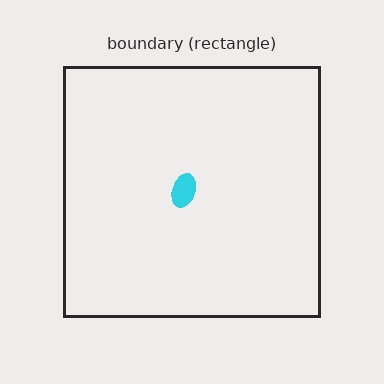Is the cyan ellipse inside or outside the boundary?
Inside.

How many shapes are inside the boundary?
1 inside, 0 outside.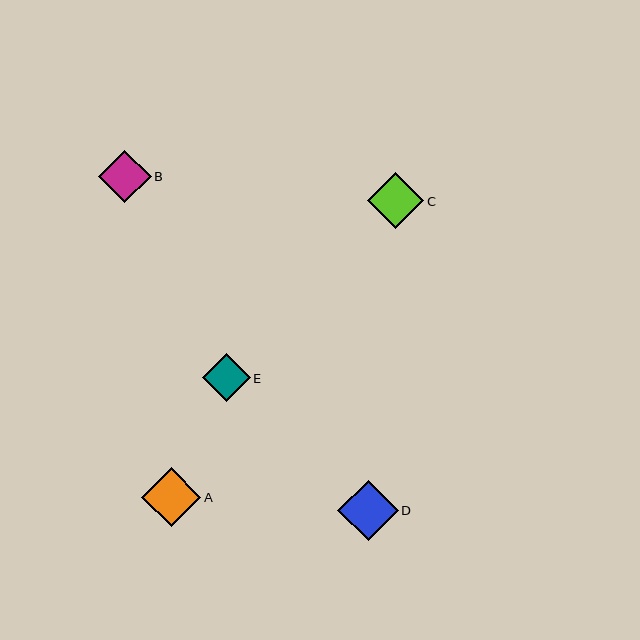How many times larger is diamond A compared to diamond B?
Diamond A is approximately 1.1 times the size of diamond B.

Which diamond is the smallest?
Diamond E is the smallest with a size of approximately 47 pixels.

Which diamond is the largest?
Diamond D is the largest with a size of approximately 60 pixels.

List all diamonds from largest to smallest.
From largest to smallest: D, A, C, B, E.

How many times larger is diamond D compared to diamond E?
Diamond D is approximately 1.3 times the size of diamond E.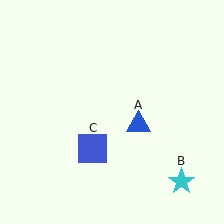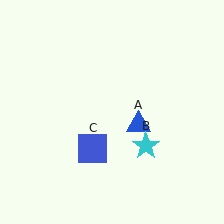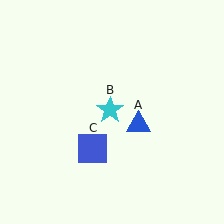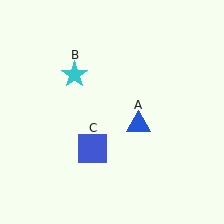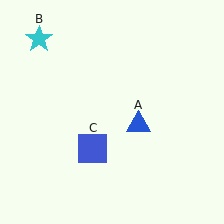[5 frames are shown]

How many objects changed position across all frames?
1 object changed position: cyan star (object B).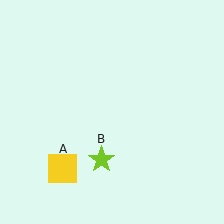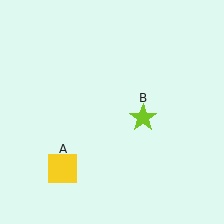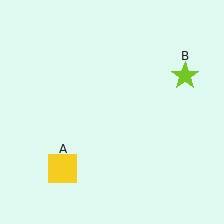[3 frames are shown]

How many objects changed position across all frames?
1 object changed position: lime star (object B).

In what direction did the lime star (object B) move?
The lime star (object B) moved up and to the right.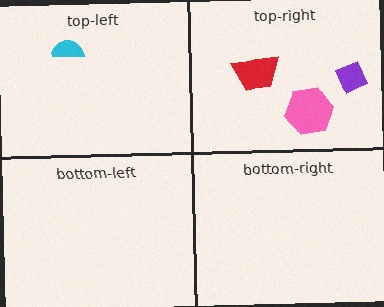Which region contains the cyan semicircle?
The top-left region.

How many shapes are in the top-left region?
1.